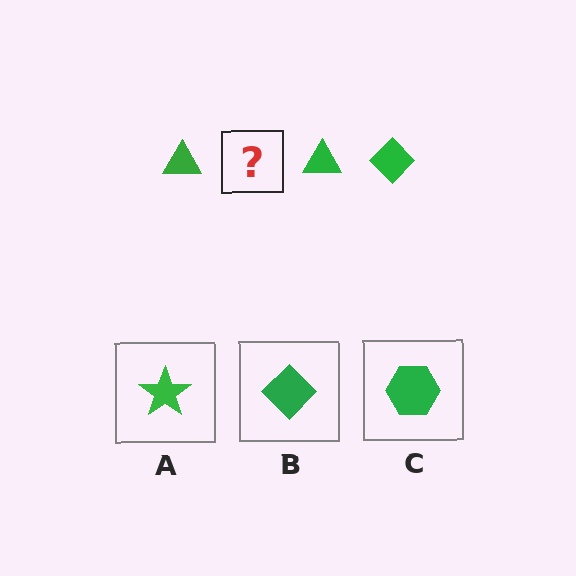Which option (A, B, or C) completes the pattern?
B.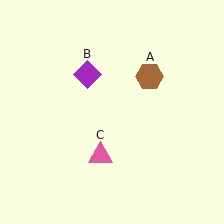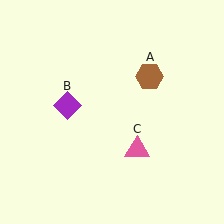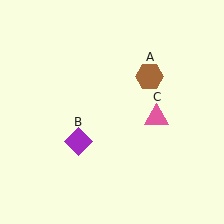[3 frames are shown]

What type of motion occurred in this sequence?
The purple diamond (object B), pink triangle (object C) rotated counterclockwise around the center of the scene.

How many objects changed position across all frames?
2 objects changed position: purple diamond (object B), pink triangle (object C).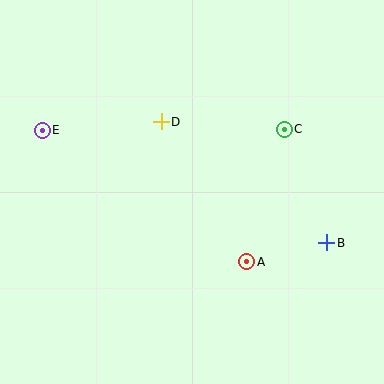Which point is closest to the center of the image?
Point D at (161, 122) is closest to the center.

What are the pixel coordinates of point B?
Point B is at (327, 243).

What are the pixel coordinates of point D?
Point D is at (161, 122).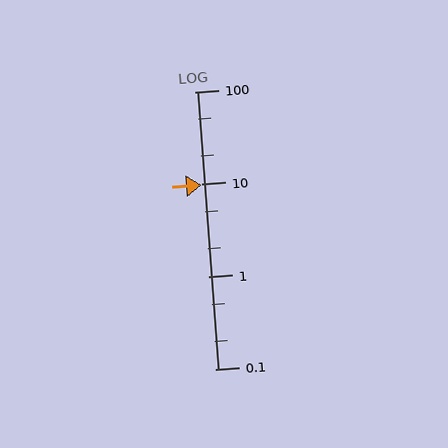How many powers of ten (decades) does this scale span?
The scale spans 3 decades, from 0.1 to 100.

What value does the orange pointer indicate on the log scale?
The pointer indicates approximately 9.9.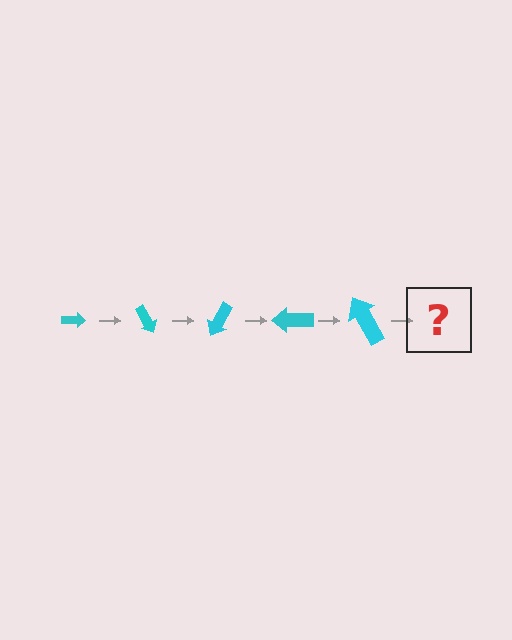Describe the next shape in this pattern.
It should be an arrow, larger than the previous one and rotated 300 degrees from the start.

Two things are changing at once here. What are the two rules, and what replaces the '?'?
The two rules are that the arrow grows larger each step and it rotates 60 degrees each step. The '?' should be an arrow, larger than the previous one and rotated 300 degrees from the start.